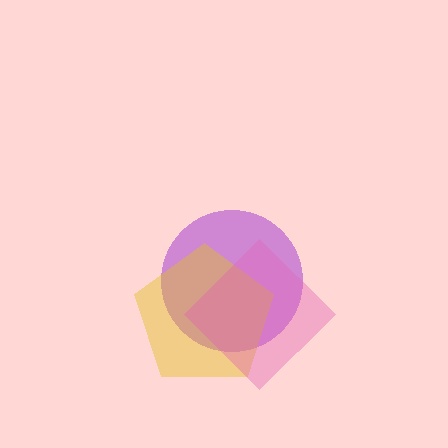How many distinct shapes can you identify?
There are 3 distinct shapes: a purple circle, a yellow pentagon, a pink diamond.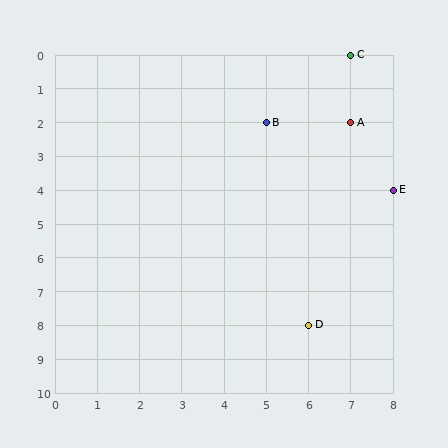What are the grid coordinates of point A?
Point A is at grid coordinates (7, 2).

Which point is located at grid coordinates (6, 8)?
Point D is at (6, 8).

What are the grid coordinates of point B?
Point B is at grid coordinates (5, 2).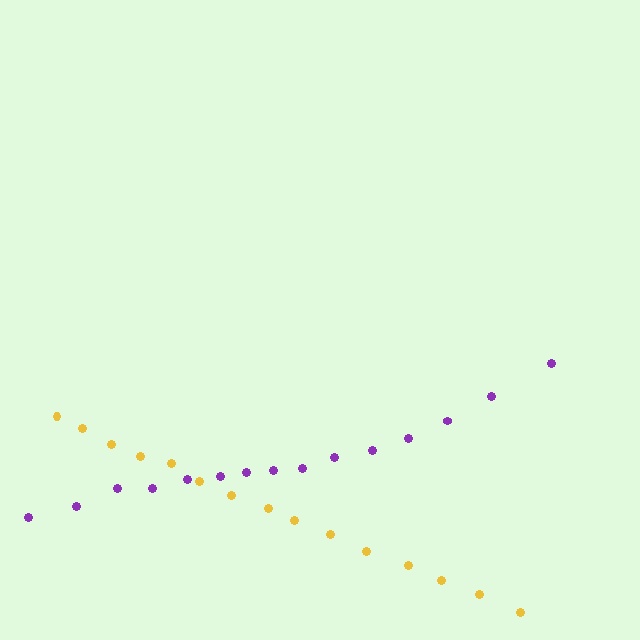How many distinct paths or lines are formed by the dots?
There are 2 distinct paths.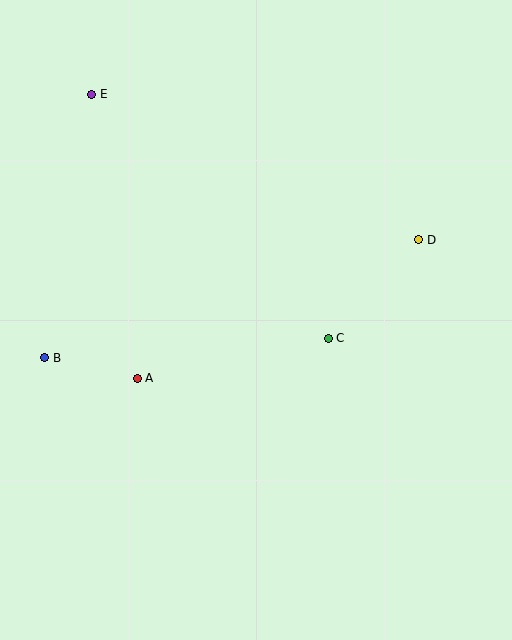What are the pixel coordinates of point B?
Point B is at (45, 358).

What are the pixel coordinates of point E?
Point E is at (92, 94).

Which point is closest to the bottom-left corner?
Point B is closest to the bottom-left corner.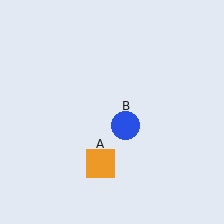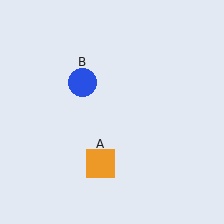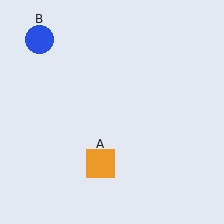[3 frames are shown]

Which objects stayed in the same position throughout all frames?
Orange square (object A) remained stationary.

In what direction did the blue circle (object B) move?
The blue circle (object B) moved up and to the left.